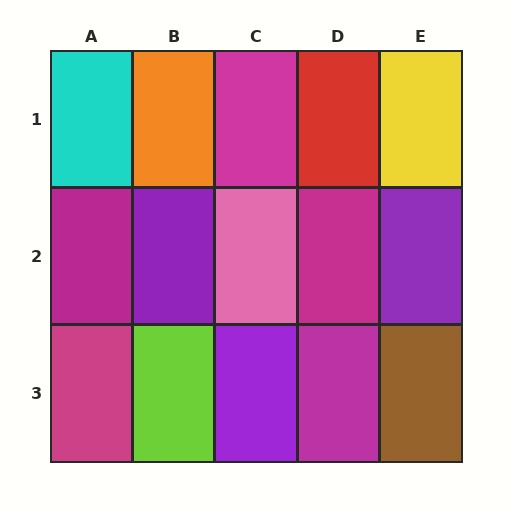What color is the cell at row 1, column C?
Magenta.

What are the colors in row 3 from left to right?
Magenta, lime, purple, magenta, brown.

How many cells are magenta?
5 cells are magenta.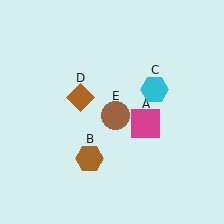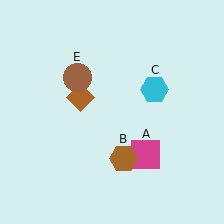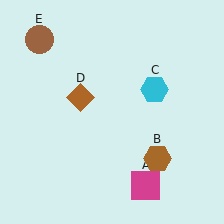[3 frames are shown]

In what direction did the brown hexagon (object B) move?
The brown hexagon (object B) moved right.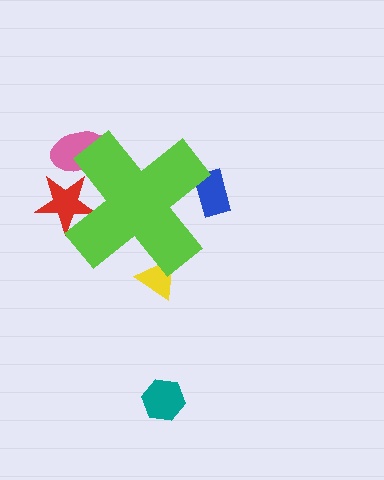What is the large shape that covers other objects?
A lime cross.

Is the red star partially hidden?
Yes, the red star is partially hidden behind the lime cross.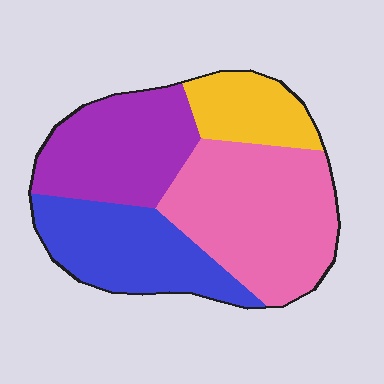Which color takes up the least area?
Yellow, at roughly 15%.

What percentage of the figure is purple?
Purple covers roughly 25% of the figure.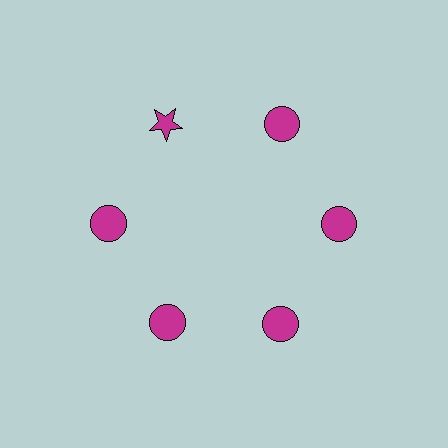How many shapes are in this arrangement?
There are 6 shapes arranged in a ring pattern.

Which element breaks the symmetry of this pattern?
The magenta star at roughly the 11 o'clock position breaks the symmetry. All other shapes are magenta circles.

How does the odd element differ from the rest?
It has a different shape: star instead of circle.